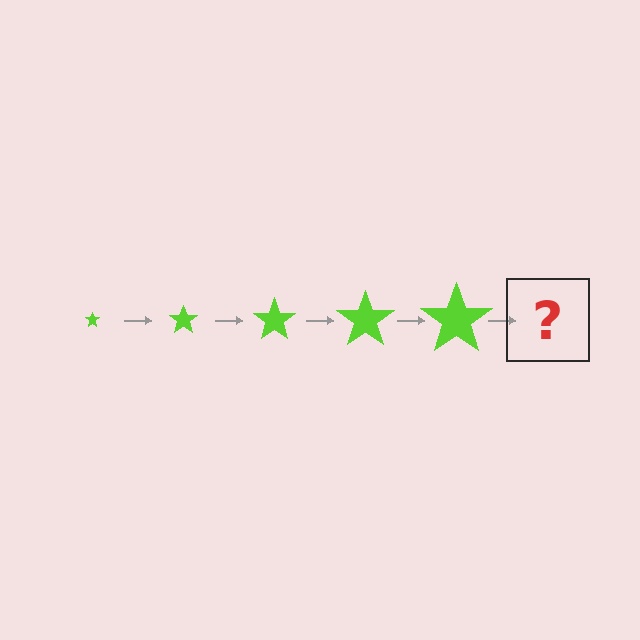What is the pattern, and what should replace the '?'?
The pattern is that the star gets progressively larger each step. The '?' should be a lime star, larger than the previous one.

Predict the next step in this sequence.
The next step is a lime star, larger than the previous one.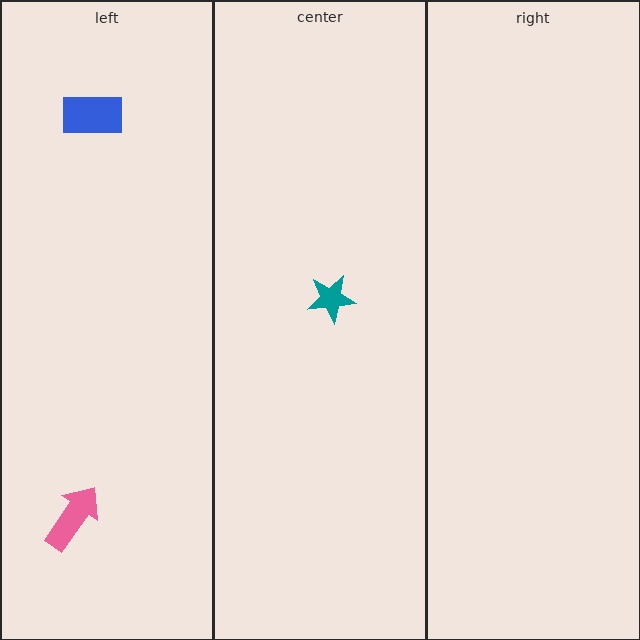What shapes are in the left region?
The pink arrow, the blue rectangle.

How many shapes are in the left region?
2.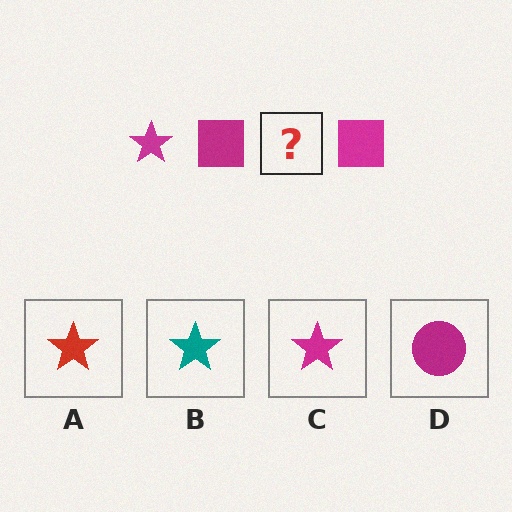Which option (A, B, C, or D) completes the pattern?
C.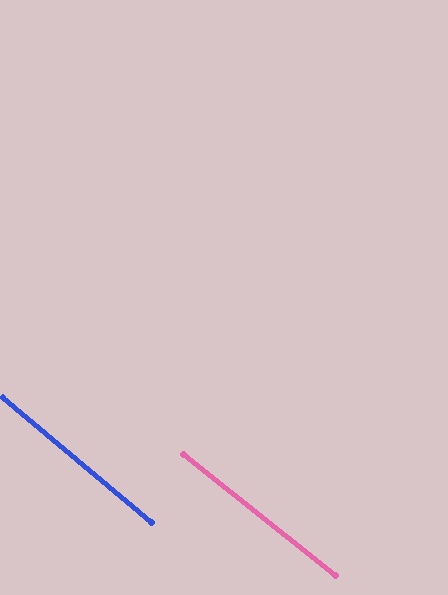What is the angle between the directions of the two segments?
Approximately 2 degrees.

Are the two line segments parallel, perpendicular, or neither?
Parallel — their directions differ by only 1.5°.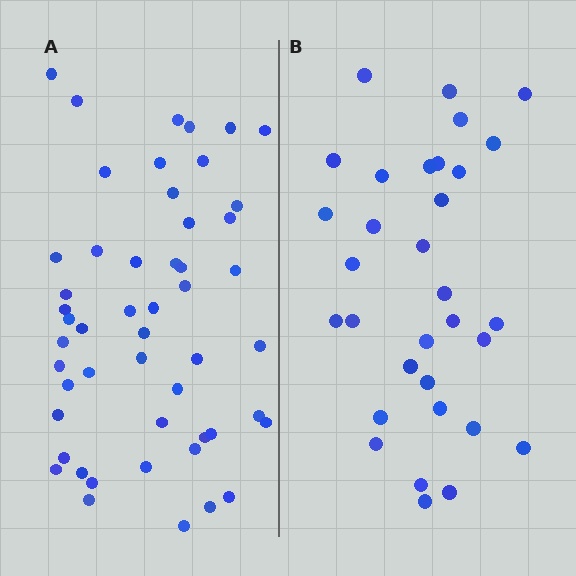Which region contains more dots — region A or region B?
Region A (the left region) has more dots.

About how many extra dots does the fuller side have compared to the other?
Region A has approximately 20 more dots than region B.